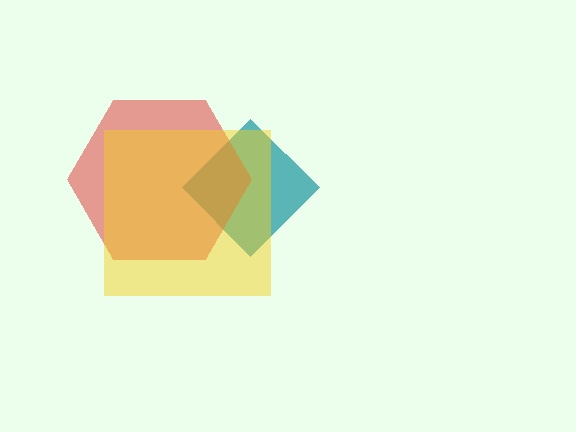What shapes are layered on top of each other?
The layered shapes are: a teal diamond, a red hexagon, a yellow square.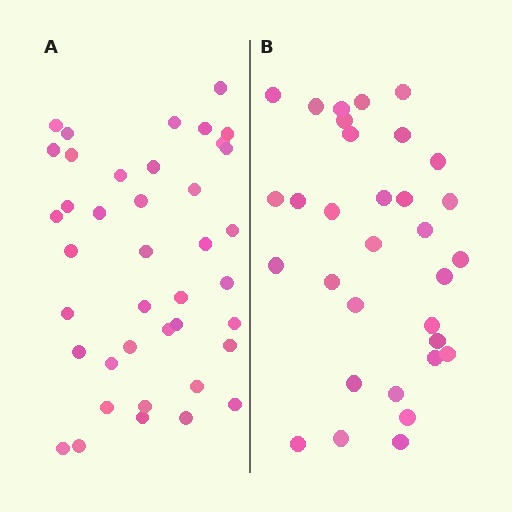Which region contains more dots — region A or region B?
Region A (the left region) has more dots.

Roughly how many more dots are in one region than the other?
Region A has roughly 8 or so more dots than region B.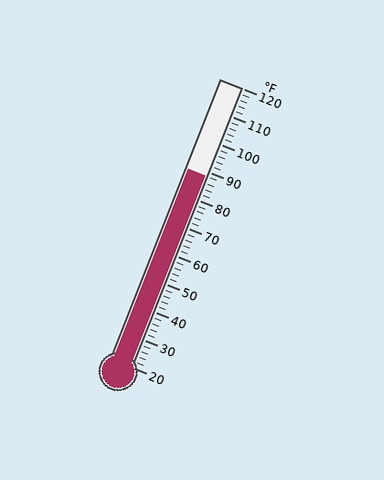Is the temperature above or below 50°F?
The temperature is above 50°F.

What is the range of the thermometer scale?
The thermometer scale ranges from 20°F to 120°F.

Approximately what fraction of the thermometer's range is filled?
The thermometer is filled to approximately 70% of its range.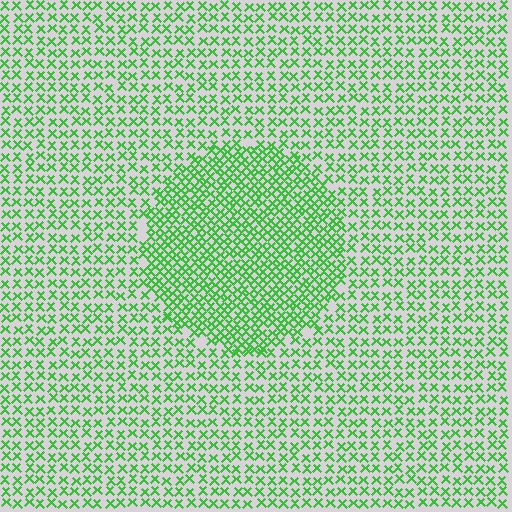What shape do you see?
I see a circle.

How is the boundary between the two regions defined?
The boundary is defined by a change in element density (approximately 1.8x ratio). All elements are the same color, size, and shape.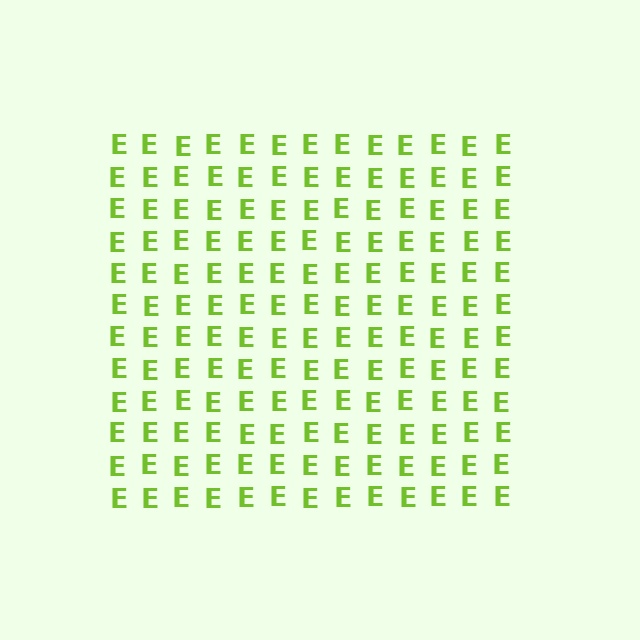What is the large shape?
The large shape is a square.